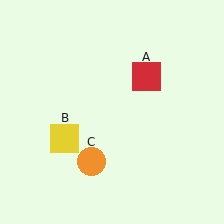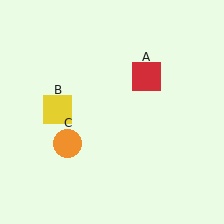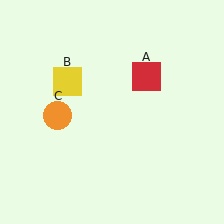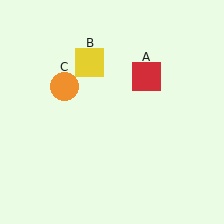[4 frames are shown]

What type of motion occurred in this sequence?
The yellow square (object B), orange circle (object C) rotated clockwise around the center of the scene.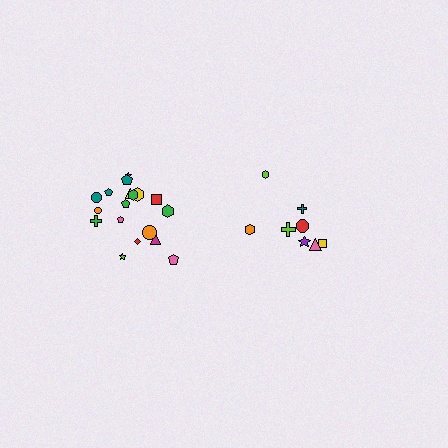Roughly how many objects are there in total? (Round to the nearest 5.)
Roughly 25 objects in total.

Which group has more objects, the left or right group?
The left group.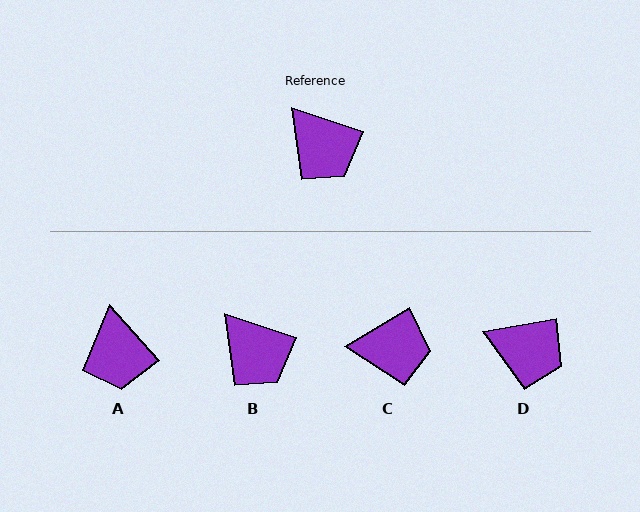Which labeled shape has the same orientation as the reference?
B.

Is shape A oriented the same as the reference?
No, it is off by about 30 degrees.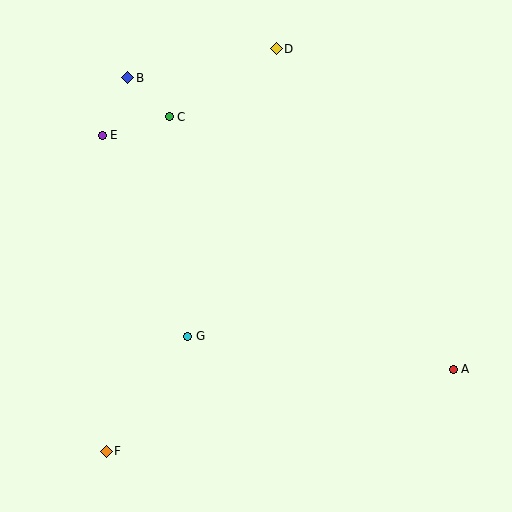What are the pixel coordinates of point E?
Point E is at (102, 135).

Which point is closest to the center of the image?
Point G at (188, 336) is closest to the center.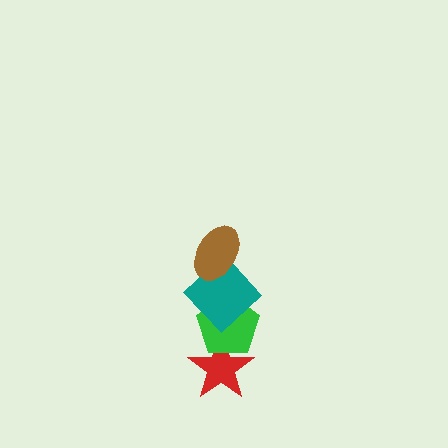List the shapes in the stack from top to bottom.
From top to bottom: the brown ellipse, the teal diamond, the green pentagon, the red star.